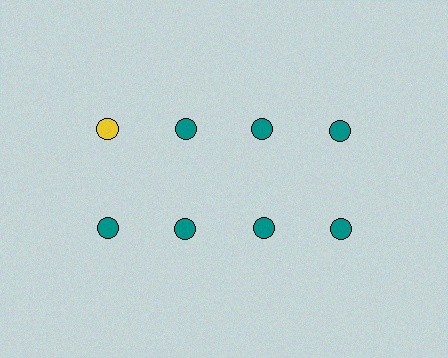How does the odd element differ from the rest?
It has a different color: yellow instead of teal.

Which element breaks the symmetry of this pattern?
The yellow circle in the top row, leftmost column breaks the symmetry. All other shapes are teal circles.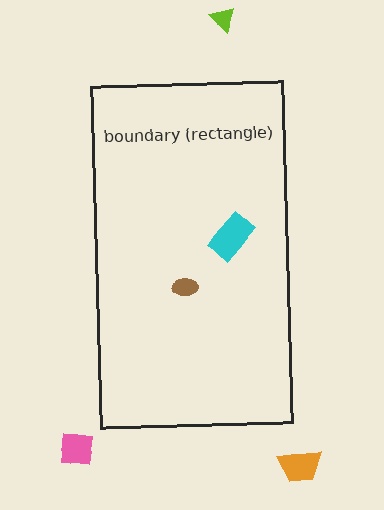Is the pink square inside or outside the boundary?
Outside.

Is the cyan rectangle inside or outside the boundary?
Inside.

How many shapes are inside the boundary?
2 inside, 3 outside.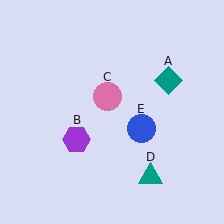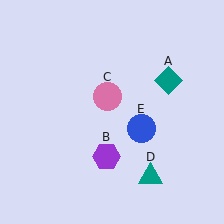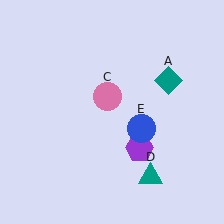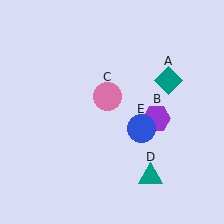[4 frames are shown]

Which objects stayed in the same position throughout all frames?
Teal diamond (object A) and pink circle (object C) and teal triangle (object D) and blue circle (object E) remained stationary.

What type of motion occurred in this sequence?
The purple hexagon (object B) rotated counterclockwise around the center of the scene.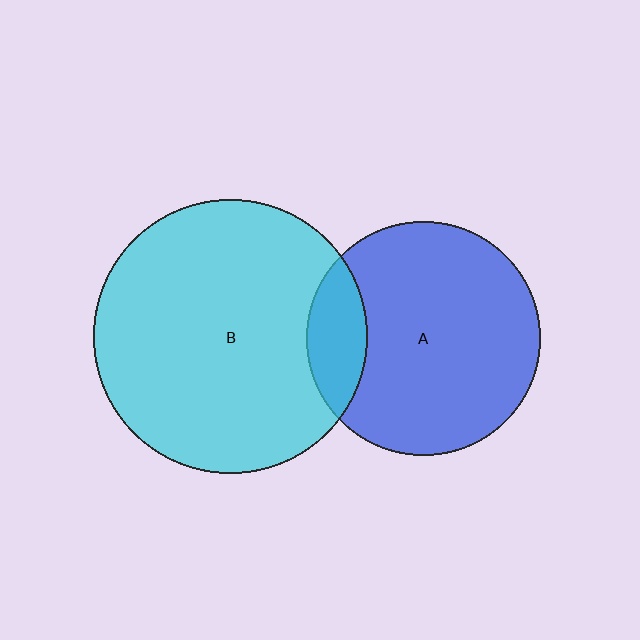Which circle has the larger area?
Circle B (cyan).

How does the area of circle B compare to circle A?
Approximately 1.4 times.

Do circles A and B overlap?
Yes.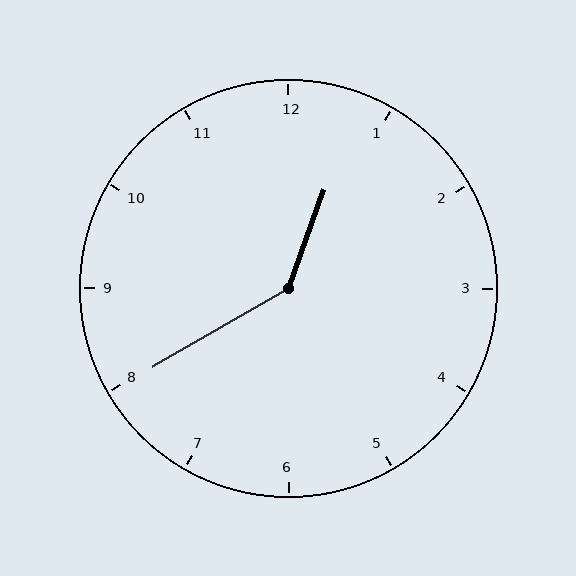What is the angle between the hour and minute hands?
Approximately 140 degrees.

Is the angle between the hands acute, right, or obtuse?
It is obtuse.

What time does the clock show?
12:40.